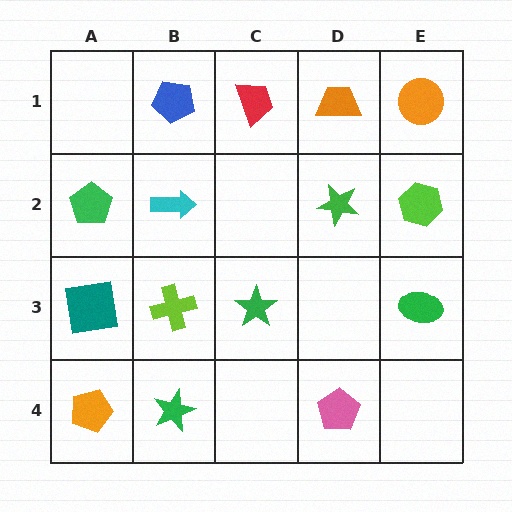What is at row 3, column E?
A green ellipse.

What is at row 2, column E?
A lime hexagon.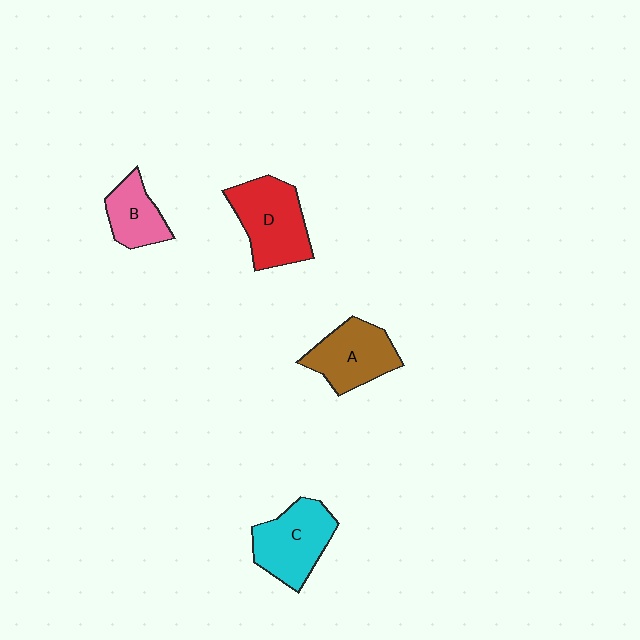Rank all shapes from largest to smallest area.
From largest to smallest: D (red), C (cyan), A (brown), B (pink).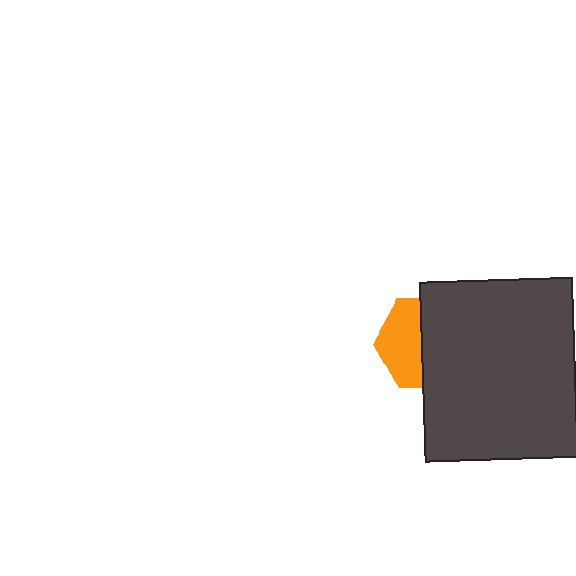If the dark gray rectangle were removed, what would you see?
You would see the complete orange hexagon.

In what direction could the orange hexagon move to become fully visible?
The orange hexagon could move left. That would shift it out from behind the dark gray rectangle entirely.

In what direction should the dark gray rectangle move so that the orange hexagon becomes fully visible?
The dark gray rectangle should move right. That is the shortest direction to clear the overlap and leave the orange hexagon fully visible.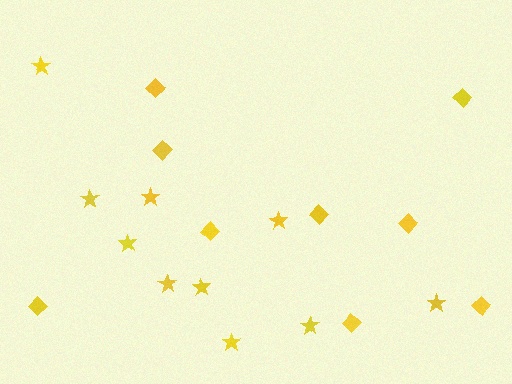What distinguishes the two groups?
There are 2 groups: one group of diamonds (9) and one group of stars (10).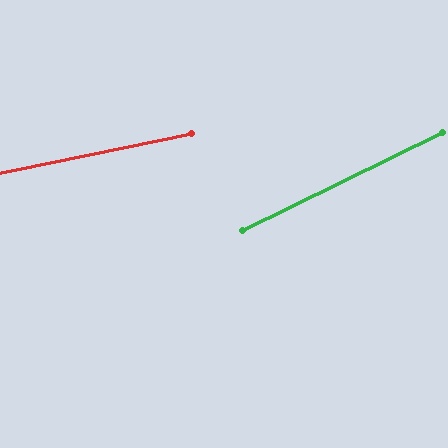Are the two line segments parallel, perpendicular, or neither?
Neither parallel nor perpendicular — they differ by about 15°.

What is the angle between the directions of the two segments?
Approximately 15 degrees.